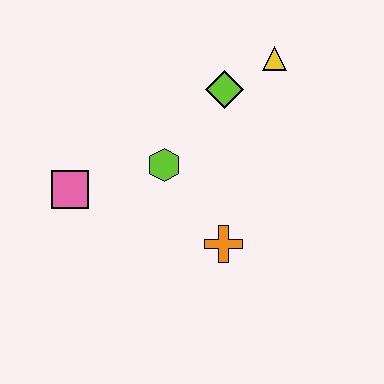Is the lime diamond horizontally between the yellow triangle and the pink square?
Yes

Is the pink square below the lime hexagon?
Yes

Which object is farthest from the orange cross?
The yellow triangle is farthest from the orange cross.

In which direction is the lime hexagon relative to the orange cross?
The lime hexagon is above the orange cross.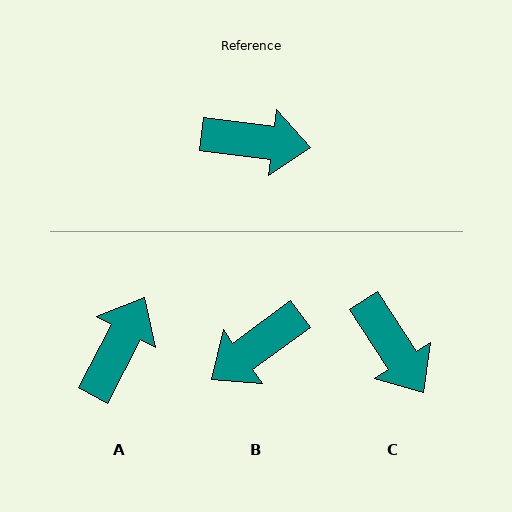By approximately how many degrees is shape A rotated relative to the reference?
Approximately 69 degrees counter-clockwise.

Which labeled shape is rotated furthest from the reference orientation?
B, about 137 degrees away.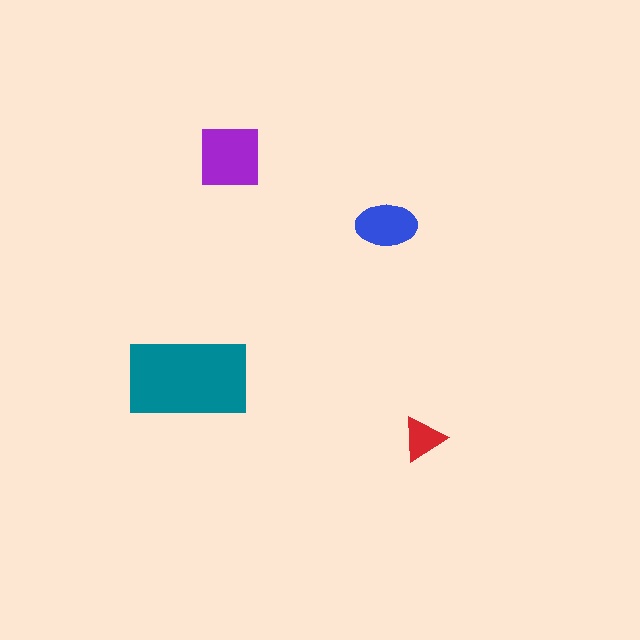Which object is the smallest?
The red triangle.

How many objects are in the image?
There are 4 objects in the image.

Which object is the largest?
The teal rectangle.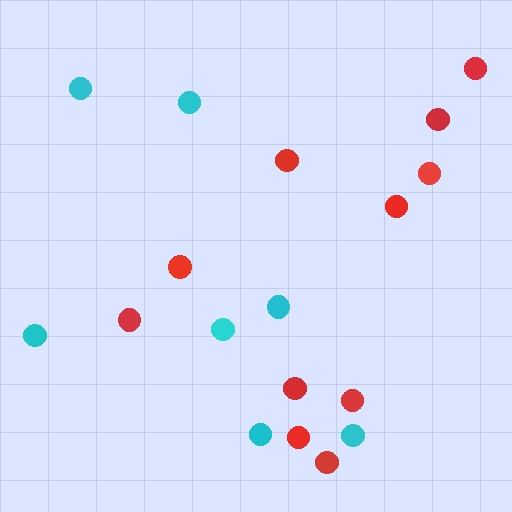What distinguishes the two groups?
There are 2 groups: one group of red circles (11) and one group of cyan circles (7).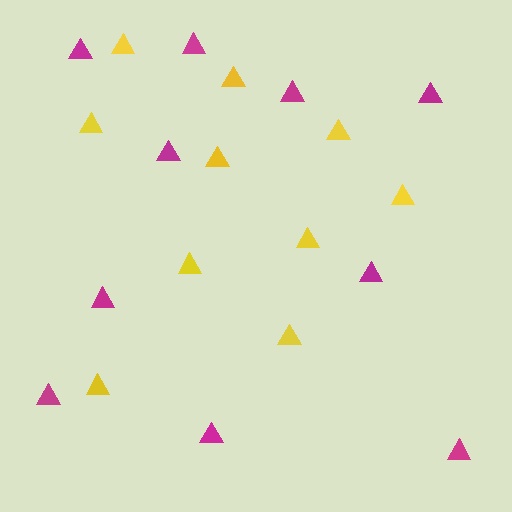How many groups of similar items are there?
There are 2 groups: one group of magenta triangles (10) and one group of yellow triangles (10).